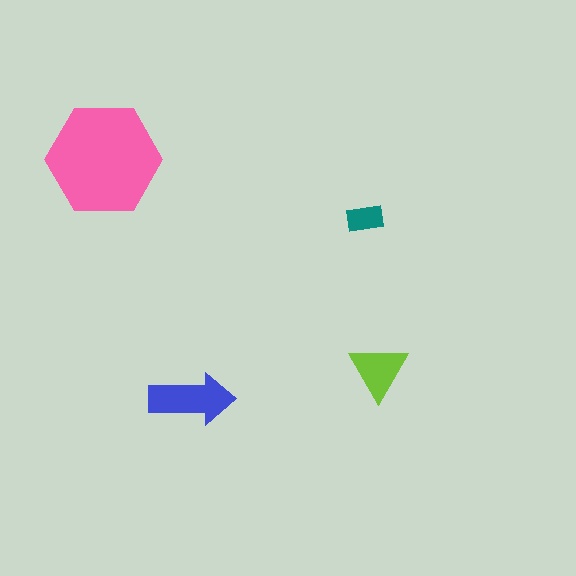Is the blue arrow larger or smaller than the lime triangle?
Larger.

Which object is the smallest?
The teal rectangle.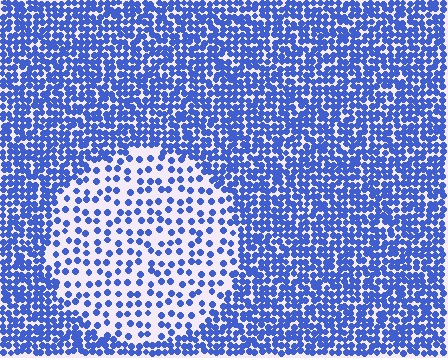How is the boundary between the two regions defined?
The boundary is defined by a change in element density (approximately 2.5x ratio). All elements are the same color, size, and shape.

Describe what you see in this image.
The image contains small blue elements arranged at two different densities. A circle-shaped region is visible where the elements are less densely packed than the surrounding area.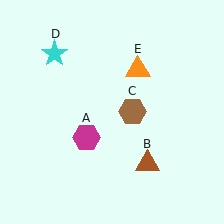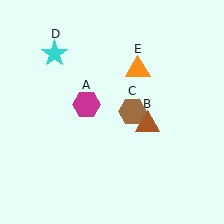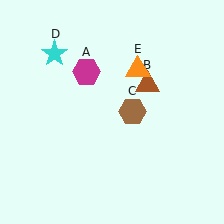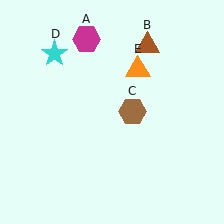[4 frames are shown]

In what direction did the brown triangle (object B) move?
The brown triangle (object B) moved up.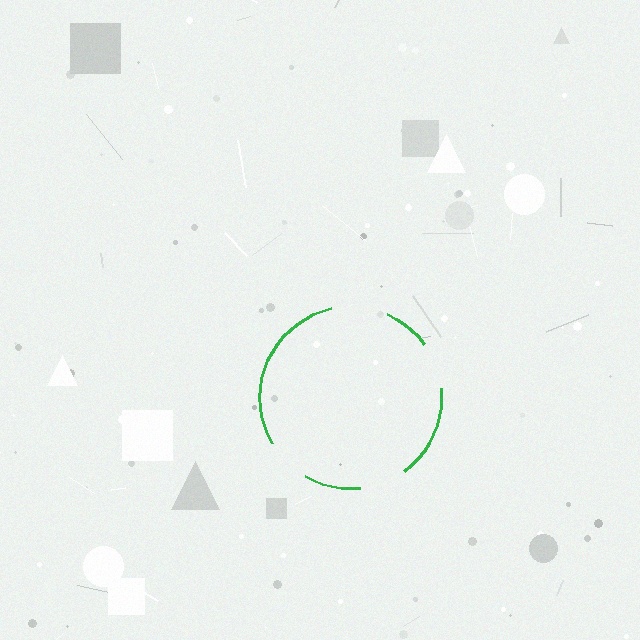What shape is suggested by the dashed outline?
The dashed outline suggests a circle.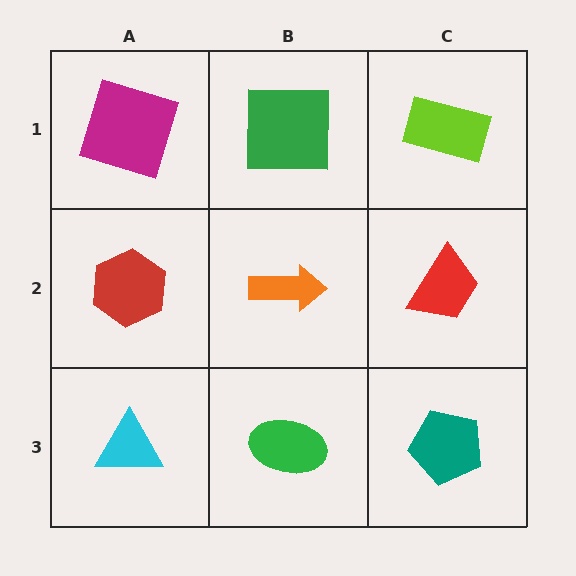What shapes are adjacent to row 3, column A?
A red hexagon (row 2, column A), a green ellipse (row 3, column B).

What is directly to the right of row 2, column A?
An orange arrow.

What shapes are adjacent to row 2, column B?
A green square (row 1, column B), a green ellipse (row 3, column B), a red hexagon (row 2, column A), a red trapezoid (row 2, column C).